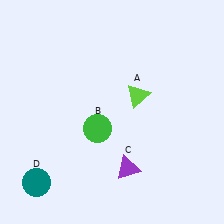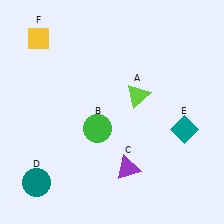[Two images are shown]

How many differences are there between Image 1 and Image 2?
There are 2 differences between the two images.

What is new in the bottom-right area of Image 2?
A teal diamond (E) was added in the bottom-right area of Image 2.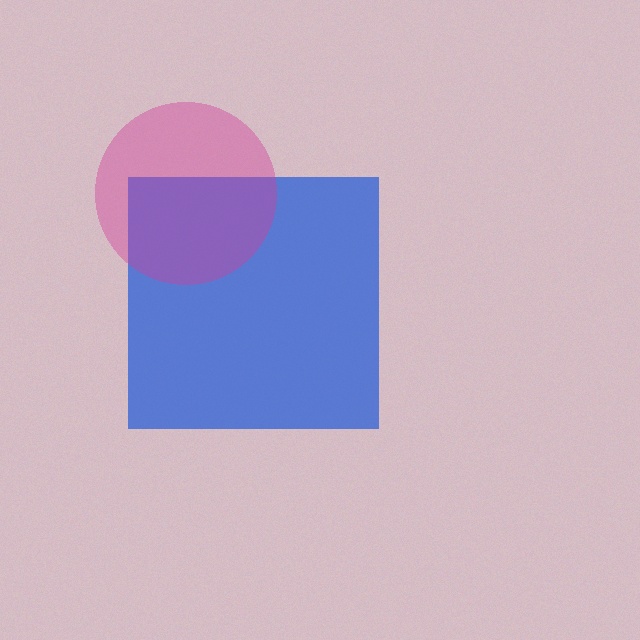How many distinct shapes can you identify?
There are 2 distinct shapes: a blue square, a magenta circle.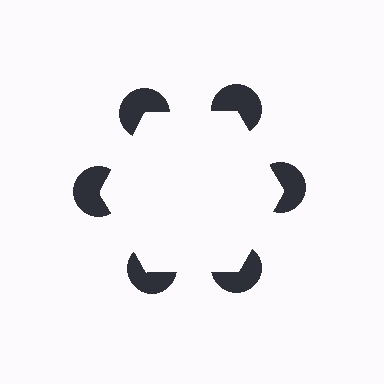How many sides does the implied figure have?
6 sides.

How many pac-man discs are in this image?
There are 6 — one at each vertex of the illusory hexagon.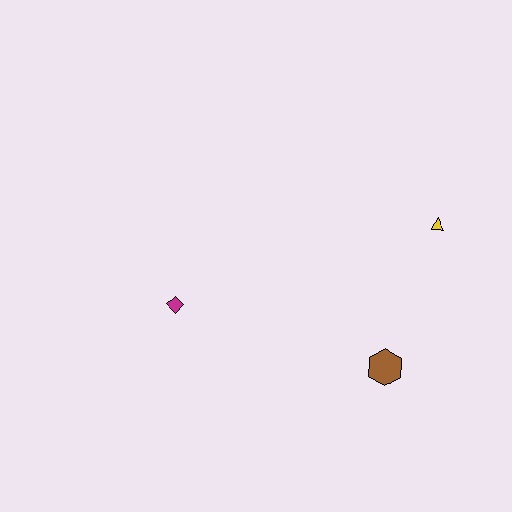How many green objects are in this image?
There are no green objects.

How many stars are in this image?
There are no stars.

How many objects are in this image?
There are 3 objects.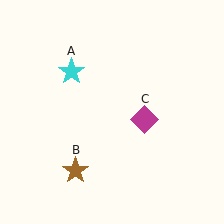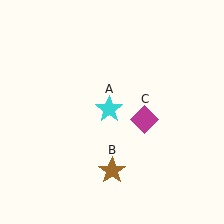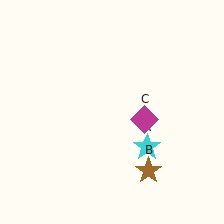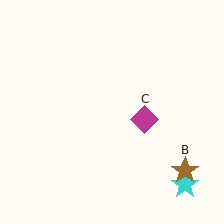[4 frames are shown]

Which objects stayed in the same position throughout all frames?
Magenta diamond (object C) remained stationary.